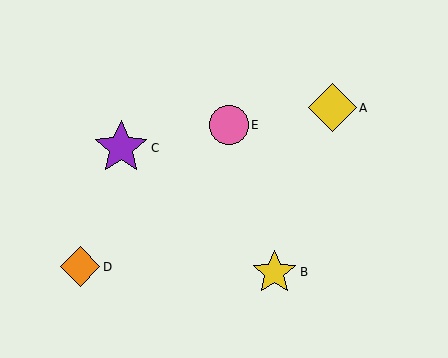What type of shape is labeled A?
Shape A is a yellow diamond.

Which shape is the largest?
The purple star (labeled C) is the largest.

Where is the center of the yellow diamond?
The center of the yellow diamond is at (332, 108).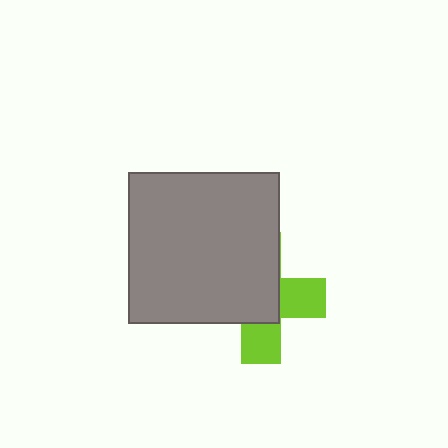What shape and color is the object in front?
The object in front is a gray square.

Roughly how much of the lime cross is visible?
A small part of it is visible (roughly 40%).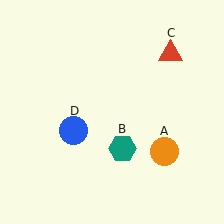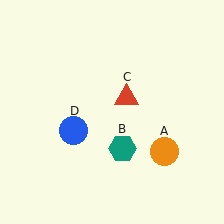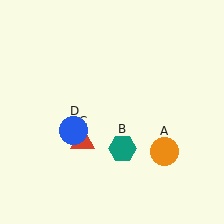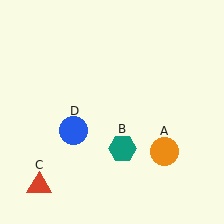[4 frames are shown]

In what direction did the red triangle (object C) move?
The red triangle (object C) moved down and to the left.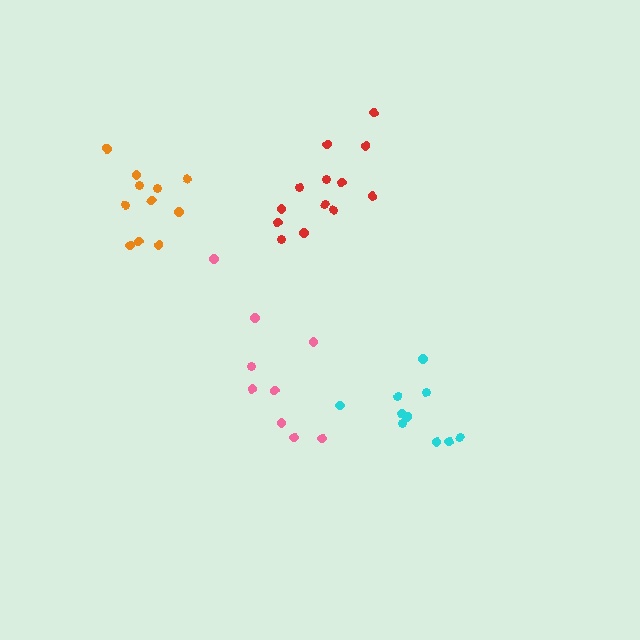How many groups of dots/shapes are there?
There are 4 groups.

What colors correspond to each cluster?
The clusters are colored: pink, orange, cyan, red.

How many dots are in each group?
Group 1: 9 dots, Group 2: 11 dots, Group 3: 10 dots, Group 4: 13 dots (43 total).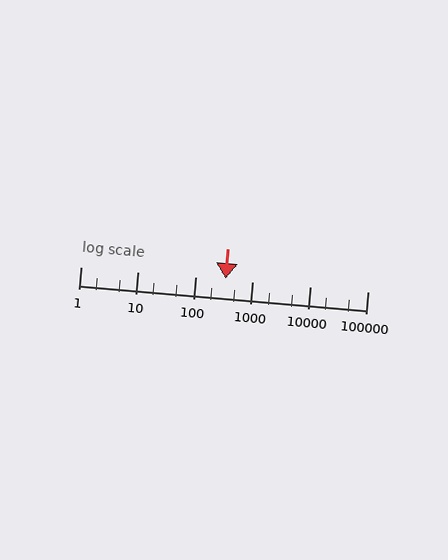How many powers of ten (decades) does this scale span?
The scale spans 5 decades, from 1 to 100000.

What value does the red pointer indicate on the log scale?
The pointer indicates approximately 340.